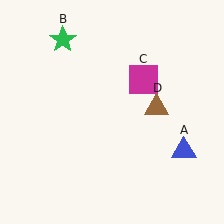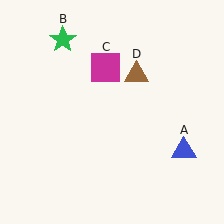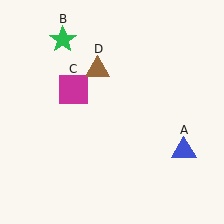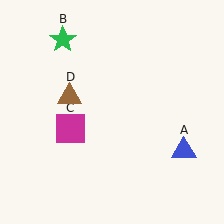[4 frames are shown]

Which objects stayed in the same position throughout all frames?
Blue triangle (object A) and green star (object B) remained stationary.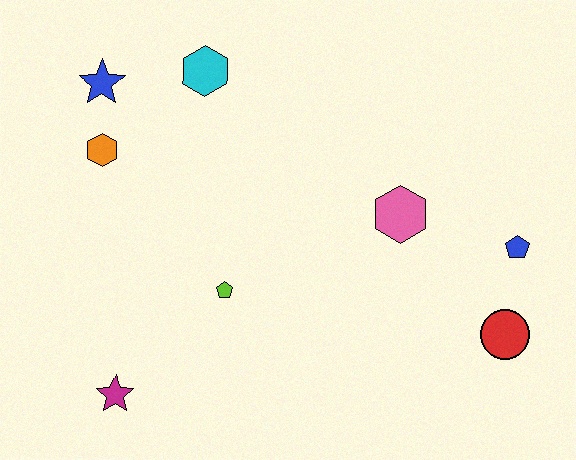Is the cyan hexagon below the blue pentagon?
No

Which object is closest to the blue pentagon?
The red circle is closest to the blue pentagon.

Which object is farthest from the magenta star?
The blue pentagon is farthest from the magenta star.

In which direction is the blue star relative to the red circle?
The blue star is to the left of the red circle.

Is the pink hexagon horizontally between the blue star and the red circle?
Yes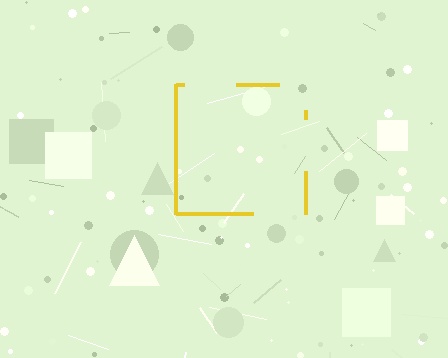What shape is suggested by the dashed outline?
The dashed outline suggests a square.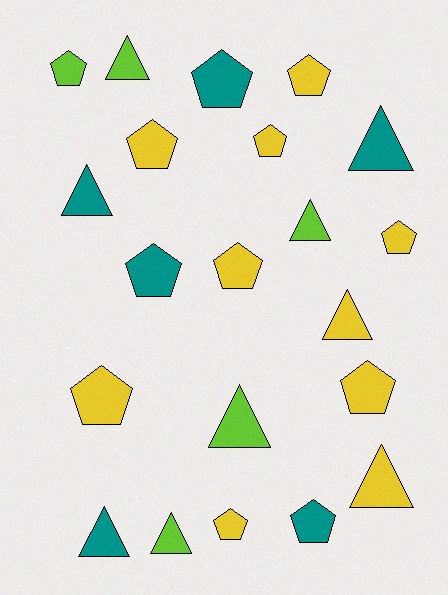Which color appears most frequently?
Yellow, with 10 objects.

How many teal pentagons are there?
There are 3 teal pentagons.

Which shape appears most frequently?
Pentagon, with 12 objects.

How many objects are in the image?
There are 21 objects.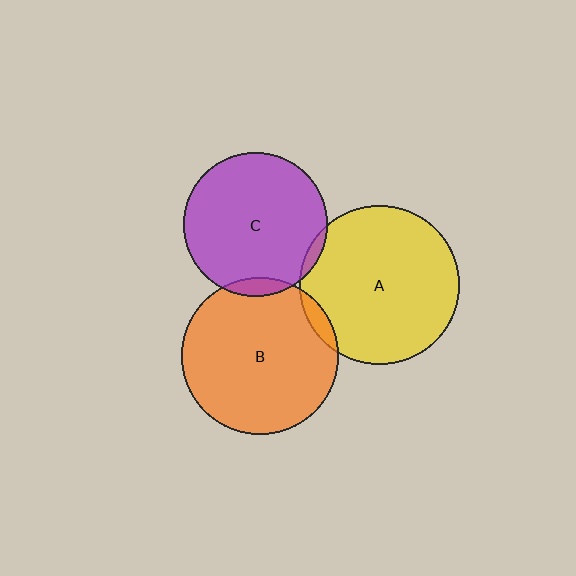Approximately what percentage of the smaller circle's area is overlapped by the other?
Approximately 5%.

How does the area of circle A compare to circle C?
Approximately 1.2 times.